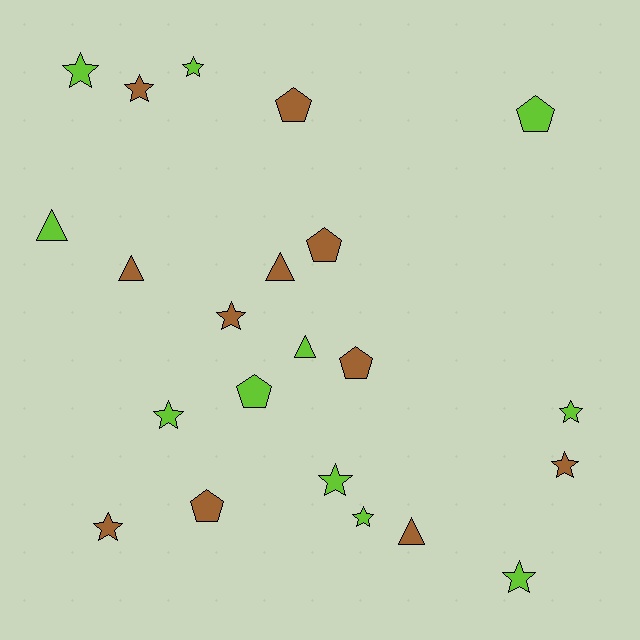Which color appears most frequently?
Brown, with 11 objects.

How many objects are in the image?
There are 22 objects.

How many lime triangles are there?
There are 2 lime triangles.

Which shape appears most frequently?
Star, with 11 objects.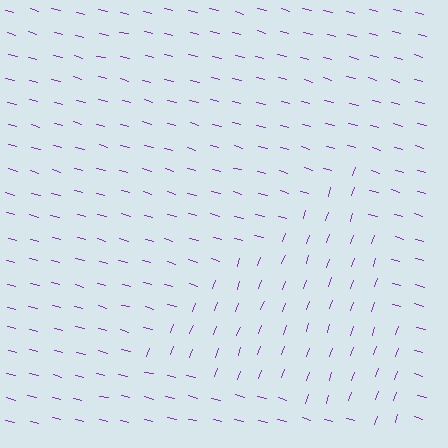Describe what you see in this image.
The image is filled with small purple line segments. A triangle region in the image has lines oriented differently from the surrounding lines, creating a visible texture boundary.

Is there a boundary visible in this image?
Yes, there is a texture boundary formed by a change in line orientation.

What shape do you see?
I see a triangle.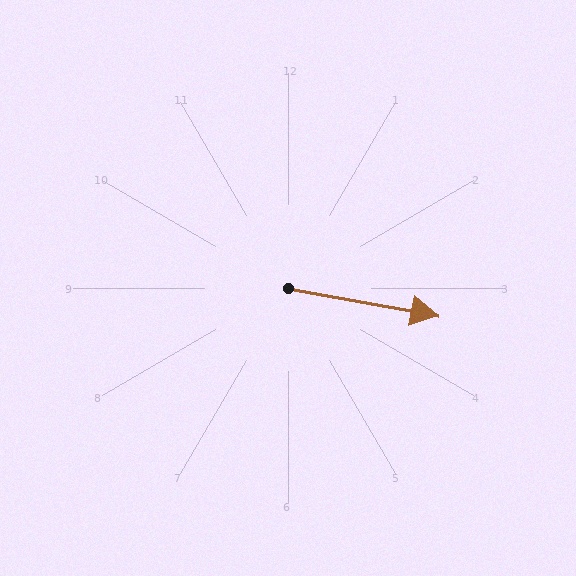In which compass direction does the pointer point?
East.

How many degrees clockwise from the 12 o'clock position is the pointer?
Approximately 100 degrees.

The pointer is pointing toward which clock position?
Roughly 3 o'clock.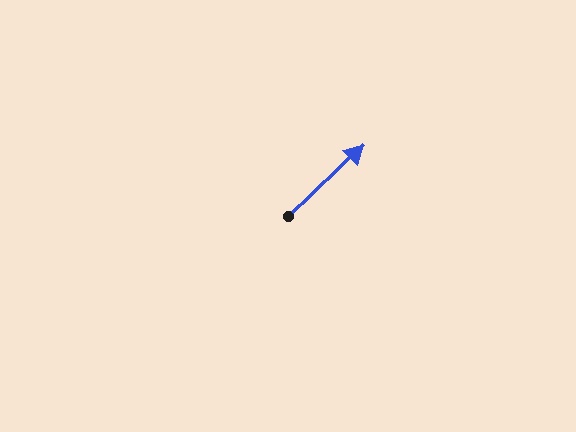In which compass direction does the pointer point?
Northeast.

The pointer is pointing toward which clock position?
Roughly 2 o'clock.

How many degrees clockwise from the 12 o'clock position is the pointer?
Approximately 47 degrees.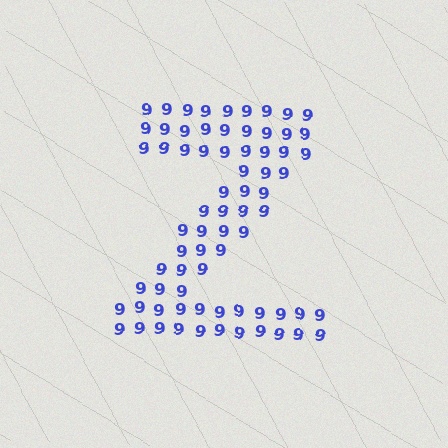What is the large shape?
The large shape is the letter Z.